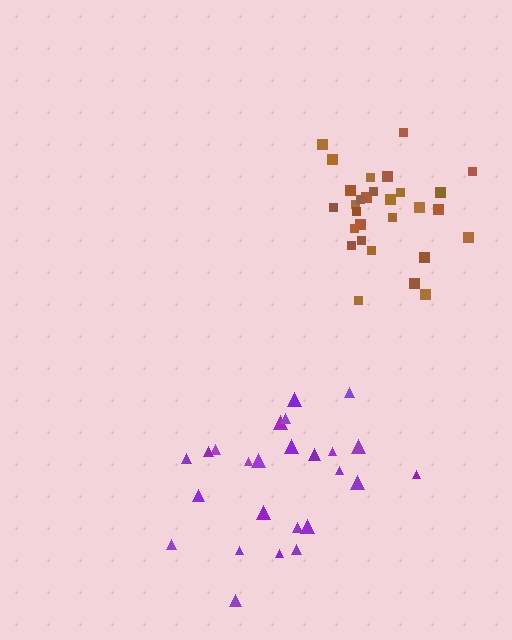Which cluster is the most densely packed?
Brown.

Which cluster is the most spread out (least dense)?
Purple.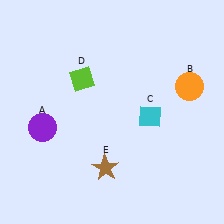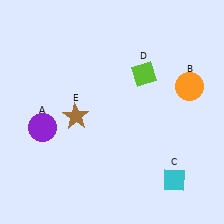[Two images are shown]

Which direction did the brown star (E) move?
The brown star (E) moved up.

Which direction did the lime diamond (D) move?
The lime diamond (D) moved right.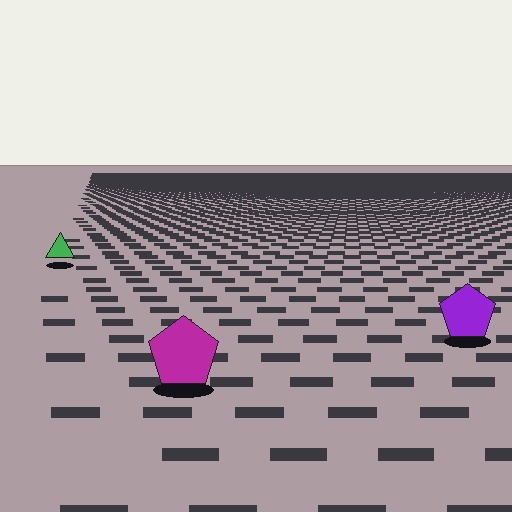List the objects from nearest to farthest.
From nearest to farthest: the magenta pentagon, the purple pentagon, the green triangle.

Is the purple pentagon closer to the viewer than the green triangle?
Yes. The purple pentagon is closer — you can tell from the texture gradient: the ground texture is coarser near it.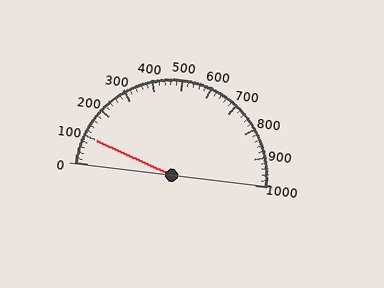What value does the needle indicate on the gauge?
The needle indicates approximately 100.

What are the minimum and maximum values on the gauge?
The gauge ranges from 0 to 1000.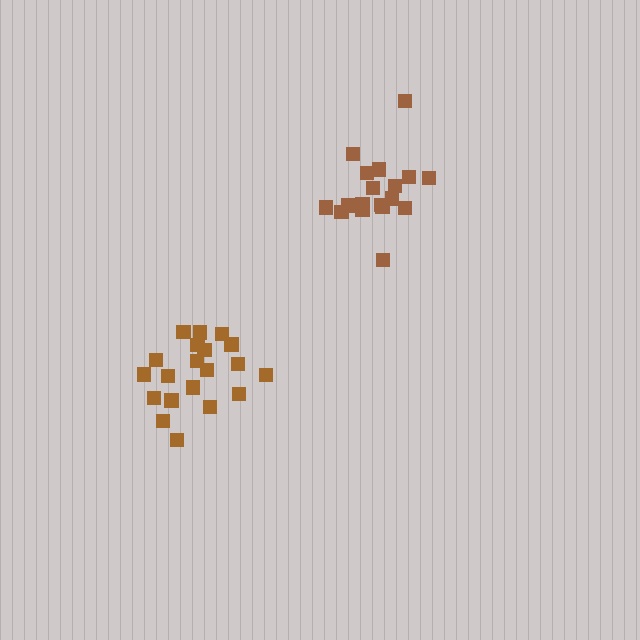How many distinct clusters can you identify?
There are 2 distinct clusters.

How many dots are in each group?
Group 1: 19 dots, Group 2: 20 dots (39 total).